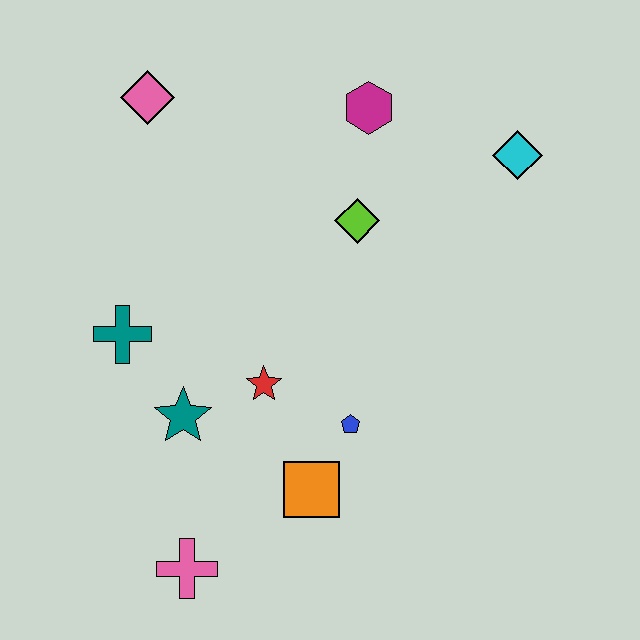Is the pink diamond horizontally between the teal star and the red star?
No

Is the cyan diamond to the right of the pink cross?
Yes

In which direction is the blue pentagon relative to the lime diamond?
The blue pentagon is below the lime diamond.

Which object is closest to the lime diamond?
The magenta hexagon is closest to the lime diamond.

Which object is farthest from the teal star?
The cyan diamond is farthest from the teal star.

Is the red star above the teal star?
Yes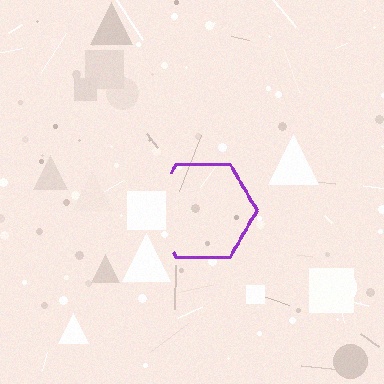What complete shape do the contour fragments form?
The contour fragments form a hexagon.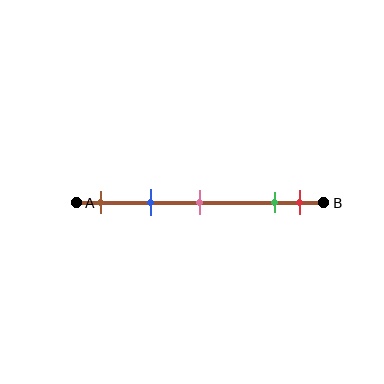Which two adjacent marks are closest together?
The green and red marks are the closest adjacent pair.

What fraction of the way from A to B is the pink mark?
The pink mark is approximately 50% (0.5) of the way from A to B.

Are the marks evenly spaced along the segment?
No, the marks are not evenly spaced.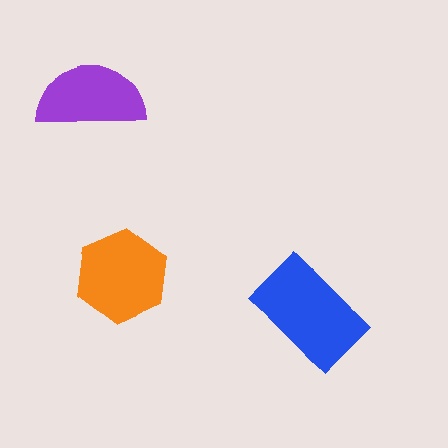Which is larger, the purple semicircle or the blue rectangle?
The blue rectangle.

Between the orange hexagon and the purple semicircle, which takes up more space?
The orange hexagon.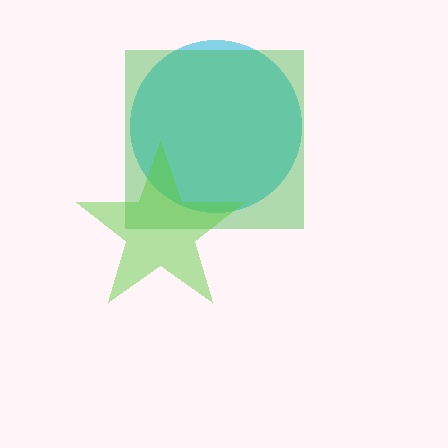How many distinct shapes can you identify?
There are 3 distinct shapes: a cyan circle, a green square, a lime star.